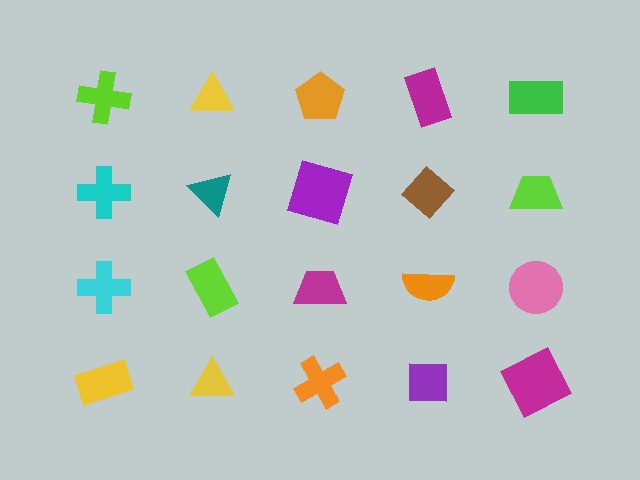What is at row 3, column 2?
A lime rectangle.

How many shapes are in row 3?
5 shapes.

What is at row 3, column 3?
A magenta trapezoid.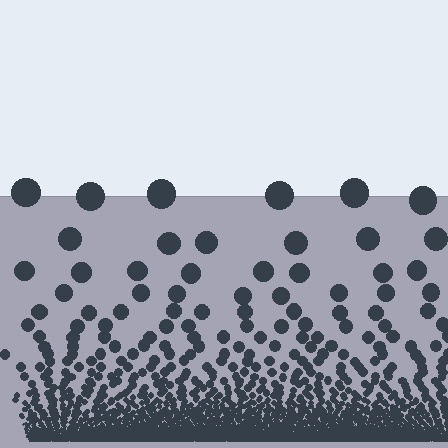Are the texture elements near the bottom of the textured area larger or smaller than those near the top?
Smaller. The gradient is inverted — elements near the bottom are smaller and denser.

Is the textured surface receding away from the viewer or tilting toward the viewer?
The surface appears to tilt toward the viewer. Texture elements get larger and sparser toward the top.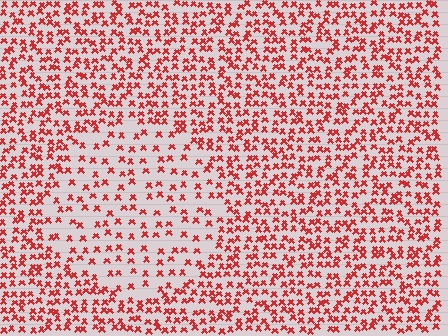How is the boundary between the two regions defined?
The boundary is defined by a change in element density (approximately 2.0x ratio). All elements are the same color, size, and shape.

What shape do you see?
I see a circle.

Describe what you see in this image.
The image contains small red elements arranged at two different densities. A circle-shaped region is visible where the elements are less densely packed than the surrounding area.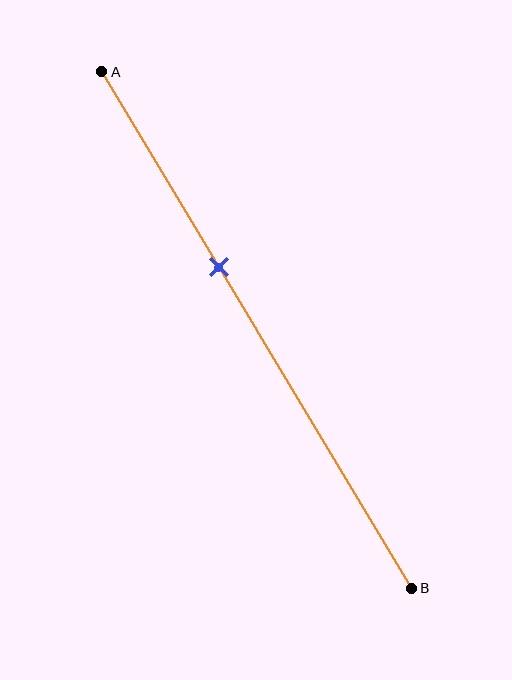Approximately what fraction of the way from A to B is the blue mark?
The blue mark is approximately 40% of the way from A to B.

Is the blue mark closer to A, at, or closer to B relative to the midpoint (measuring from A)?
The blue mark is closer to point A than the midpoint of segment AB.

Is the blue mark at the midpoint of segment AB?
No, the mark is at about 40% from A, not at the 50% midpoint.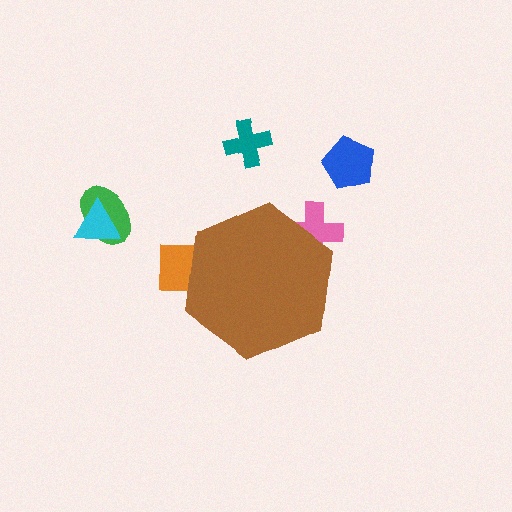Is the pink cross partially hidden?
Yes, the pink cross is partially hidden behind the brown hexagon.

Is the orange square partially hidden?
Yes, the orange square is partially hidden behind the brown hexagon.